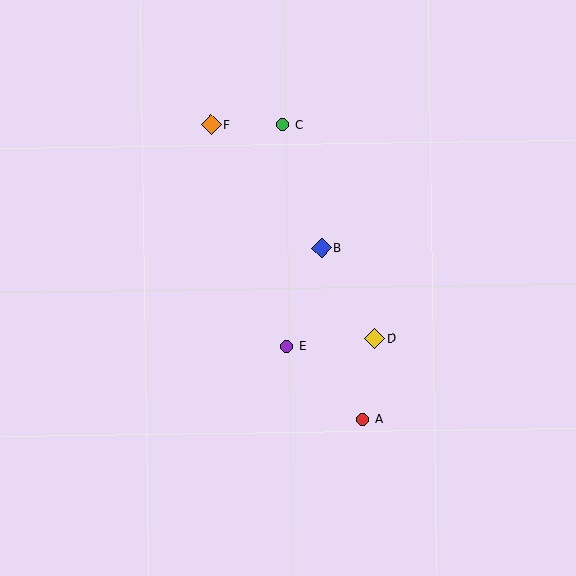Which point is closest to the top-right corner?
Point C is closest to the top-right corner.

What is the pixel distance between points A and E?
The distance between A and E is 105 pixels.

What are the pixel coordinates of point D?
Point D is at (375, 339).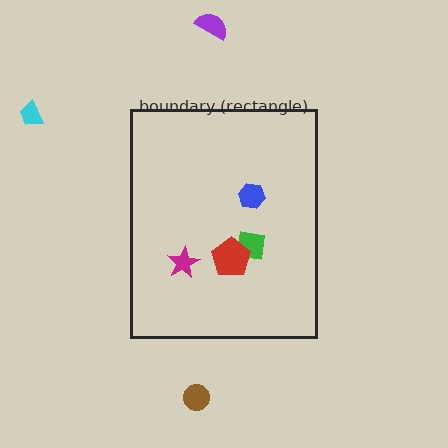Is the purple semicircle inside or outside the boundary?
Outside.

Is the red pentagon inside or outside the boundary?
Inside.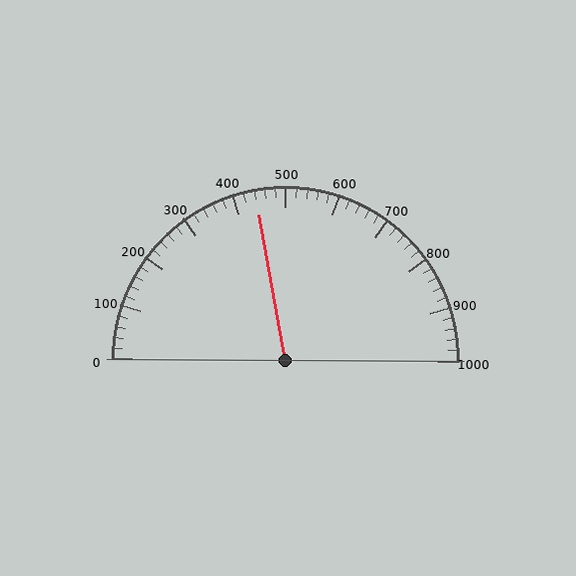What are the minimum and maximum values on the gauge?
The gauge ranges from 0 to 1000.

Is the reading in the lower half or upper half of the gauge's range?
The reading is in the lower half of the range (0 to 1000).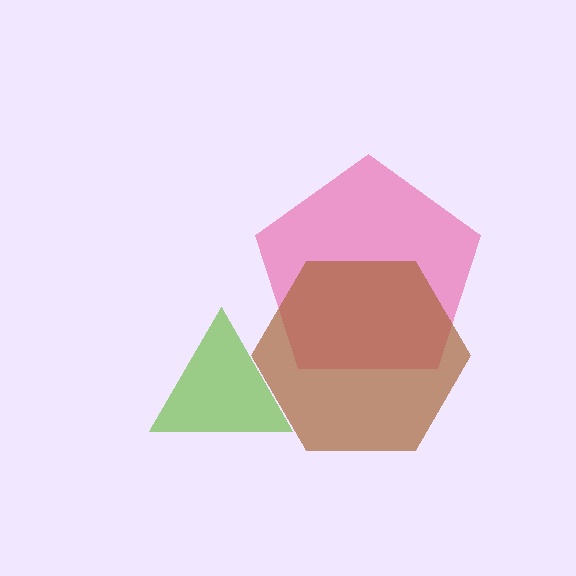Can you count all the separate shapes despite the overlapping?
Yes, there are 3 separate shapes.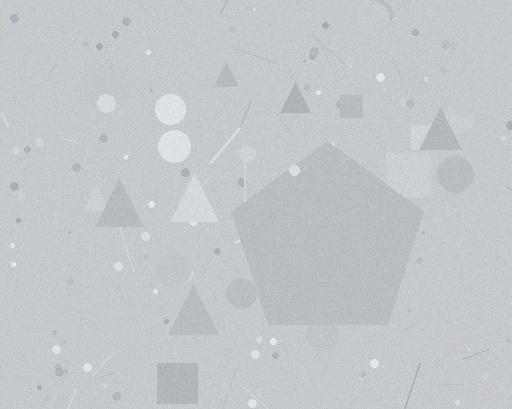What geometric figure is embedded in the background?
A pentagon is embedded in the background.